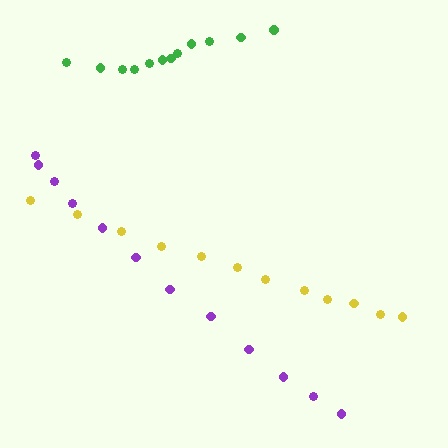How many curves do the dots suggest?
There are 3 distinct paths.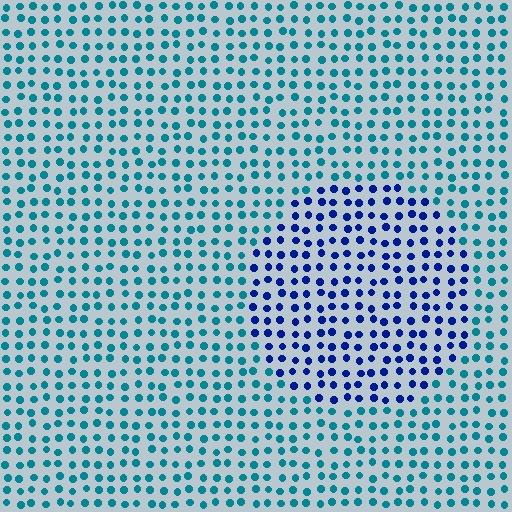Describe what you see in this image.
The image is filled with small teal elements in a uniform arrangement. A circle-shaped region is visible where the elements are tinted to a slightly different hue, forming a subtle color boundary.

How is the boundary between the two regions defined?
The boundary is defined purely by a slight shift in hue (about 45 degrees). Spacing, size, and orientation are identical on both sides.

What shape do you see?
I see a circle.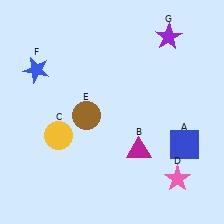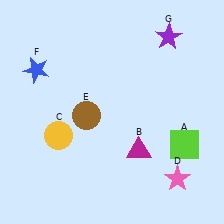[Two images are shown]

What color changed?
The square (A) changed from blue in Image 1 to lime in Image 2.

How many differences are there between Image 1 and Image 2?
There is 1 difference between the two images.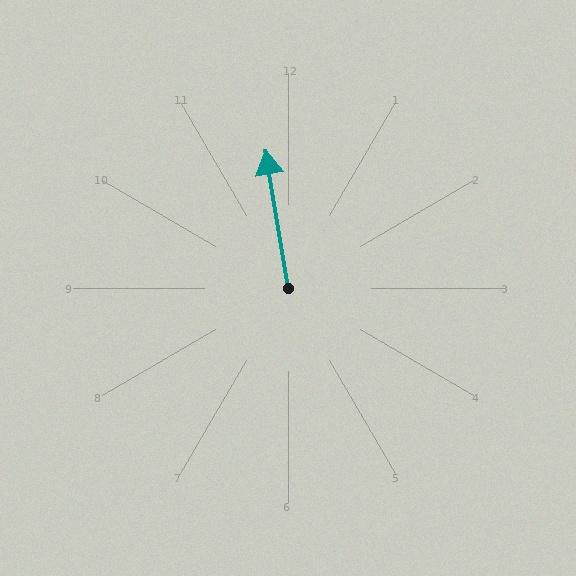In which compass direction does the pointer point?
North.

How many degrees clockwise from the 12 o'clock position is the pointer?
Approximately 351 degrees.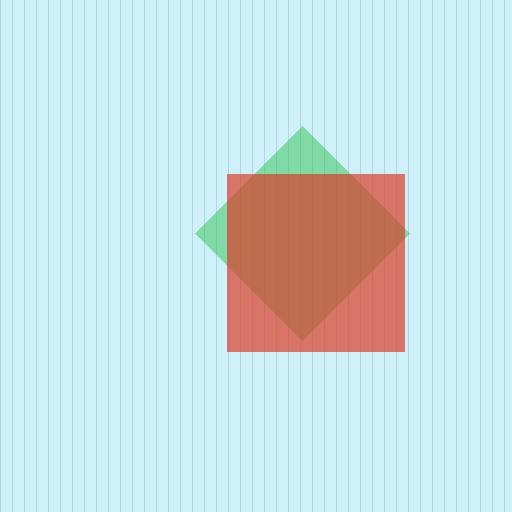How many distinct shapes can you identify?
There are 2 distinct shapes: a green diamond, a red square.